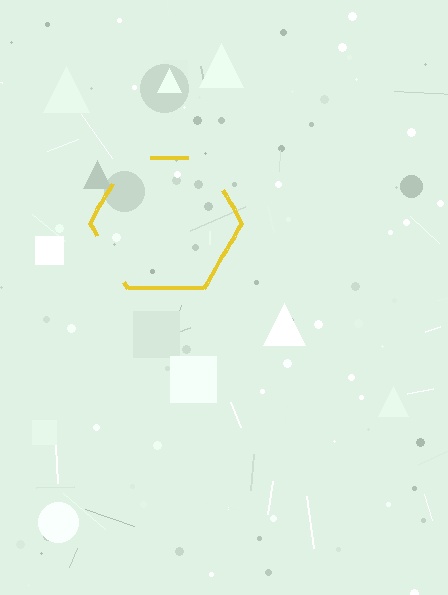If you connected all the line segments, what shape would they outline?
They would outline a hexagon.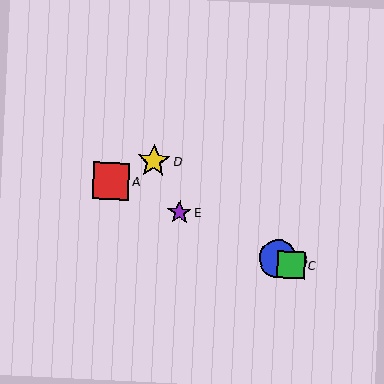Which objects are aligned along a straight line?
Objects A, B, C, E are aligned along a straight line.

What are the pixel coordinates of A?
Object A is at (111, 181).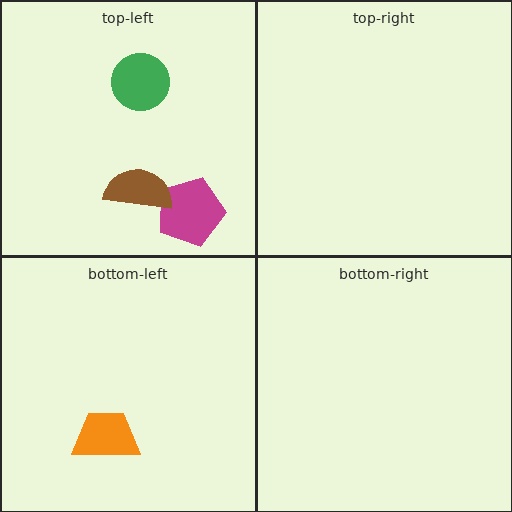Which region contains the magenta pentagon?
The top-left region.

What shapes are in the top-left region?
The magenta pentagon, the brown semicircle, the green circle.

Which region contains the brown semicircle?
The top-left region.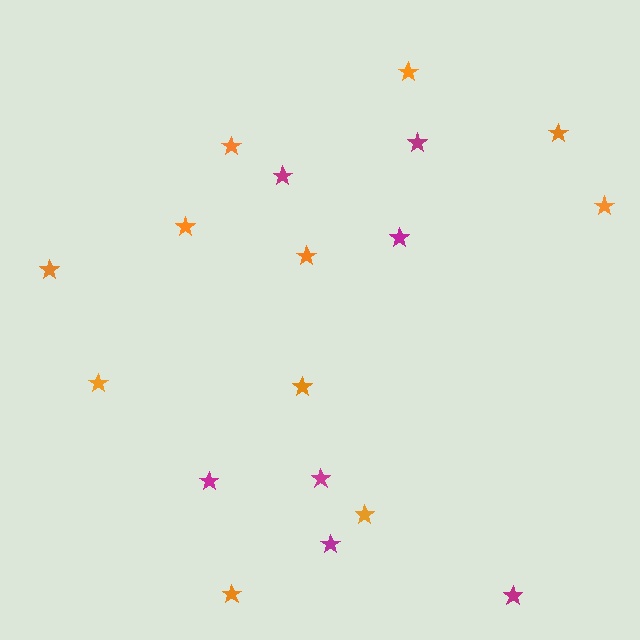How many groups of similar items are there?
There are 2 groups: one group of orange stars (11) and one group of magenta stars (7).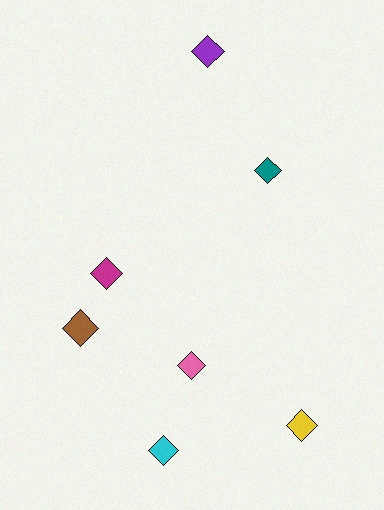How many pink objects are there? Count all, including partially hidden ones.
There is 1 pink object.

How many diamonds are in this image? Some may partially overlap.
There are 7 diamonds.